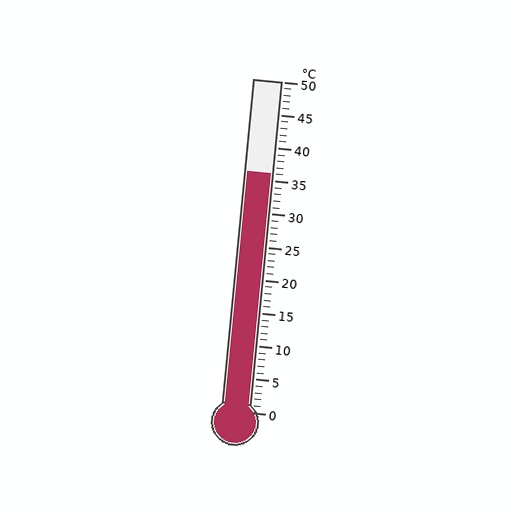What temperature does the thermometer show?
The thermometer shows approximately 36°C.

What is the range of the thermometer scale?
The thermometer scale ranges from 0°C to 50°C.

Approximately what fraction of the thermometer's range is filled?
The thermometer is filled to approximately 70% of its range.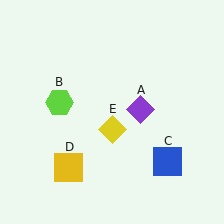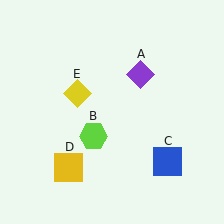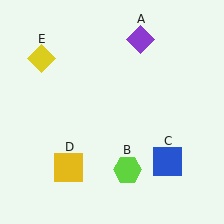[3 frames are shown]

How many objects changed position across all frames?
3 objects changed position: purple diamond (object A), lime hexagon (object B), yellow diamond (object E).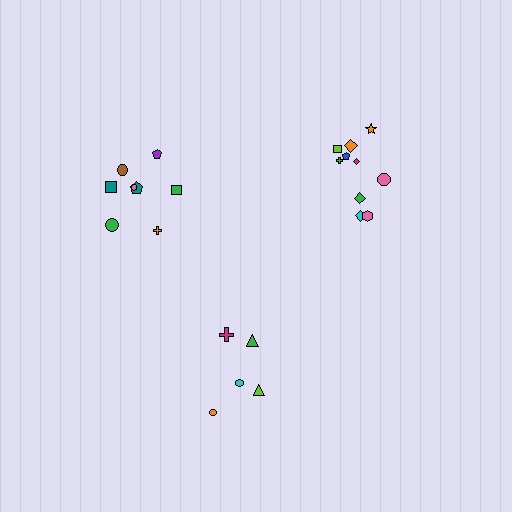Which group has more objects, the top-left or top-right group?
The top-right group.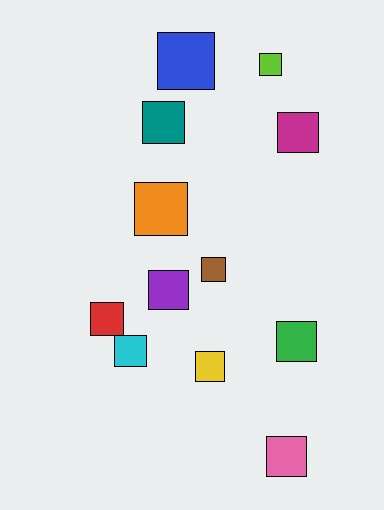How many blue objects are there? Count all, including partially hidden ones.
There is 1 blue object.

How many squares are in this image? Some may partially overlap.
There are 12 squares.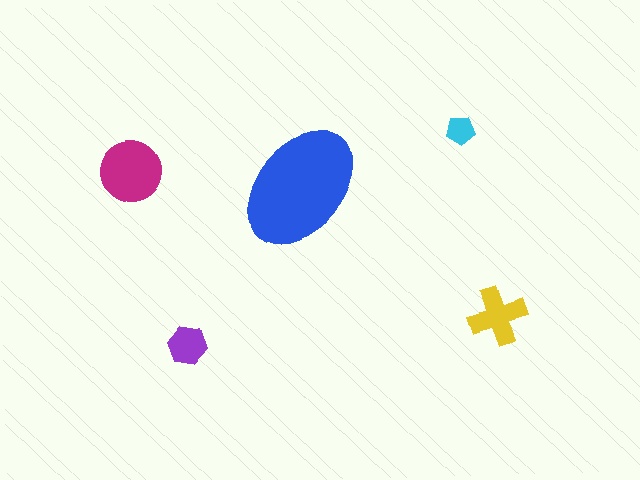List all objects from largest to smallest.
The blue ellipse, the magenta circle, the yellow cross, the purple hexagon, the cyan pentagon.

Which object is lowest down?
The purple hexagon is bottommost.